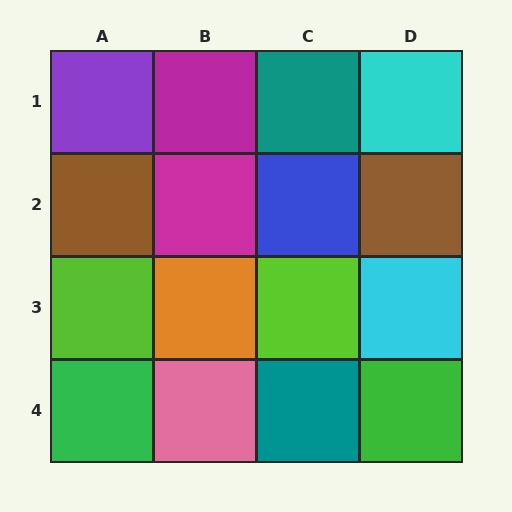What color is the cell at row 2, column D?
Brown.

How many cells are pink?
1 cell is pink.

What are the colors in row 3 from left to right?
Lime, orange, lime, cyan.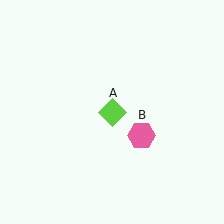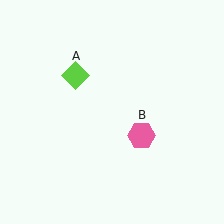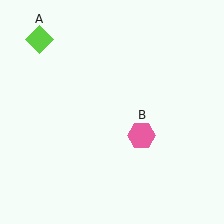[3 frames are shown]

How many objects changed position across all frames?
1 object changed position: lime diamond (object A).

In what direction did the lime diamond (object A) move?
The lime diamond (object A) moved up and to the left.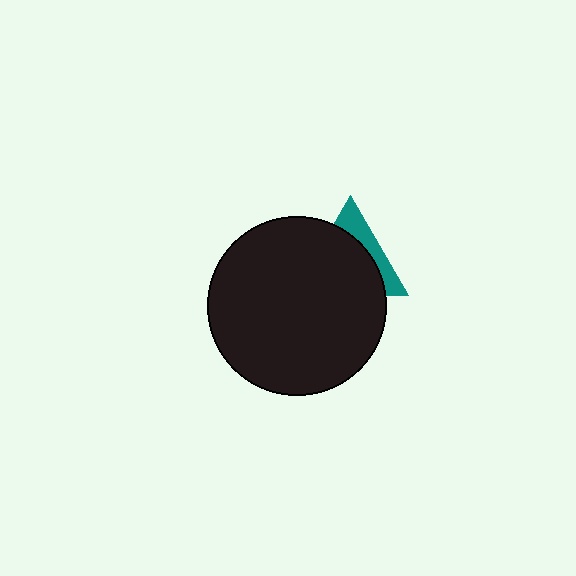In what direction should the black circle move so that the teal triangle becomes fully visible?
The black circle should move toward the lower-left. That is the shortest direction to clear the overlap and leave the teal triangle fully visible.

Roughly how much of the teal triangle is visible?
A small part of it is visible (roughly 31%).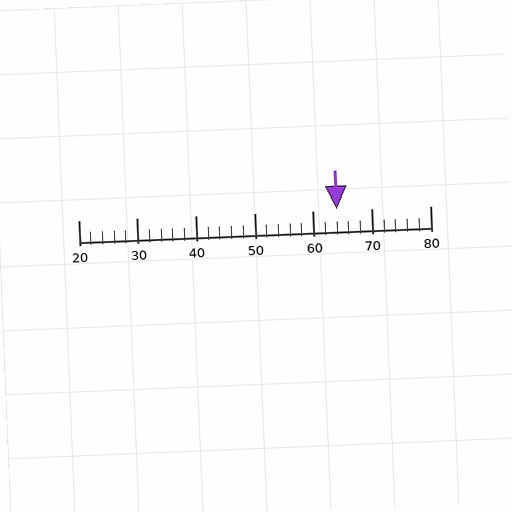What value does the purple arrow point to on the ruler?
The purple arrow points to approximately 64.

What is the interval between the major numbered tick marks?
The major tick marks are spaced 10 units apart.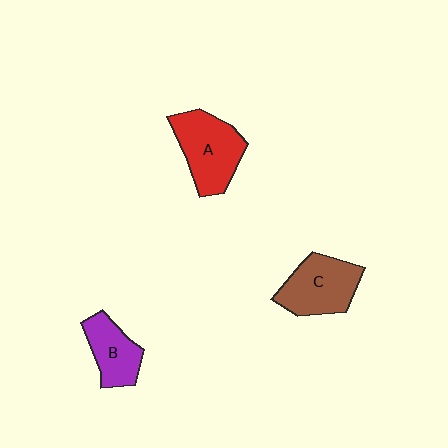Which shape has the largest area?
Shape A (red).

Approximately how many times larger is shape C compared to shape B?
Approximately 1.3 times.